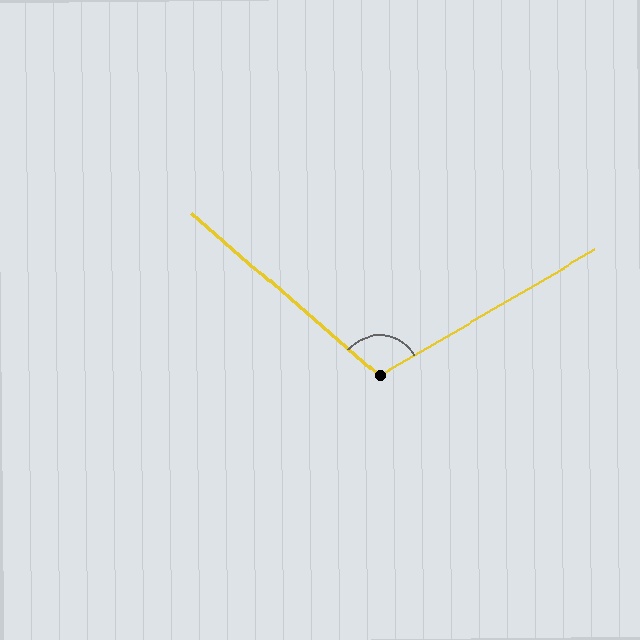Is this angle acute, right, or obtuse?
It is obtuse.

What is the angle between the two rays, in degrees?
Approximately 109 degrees.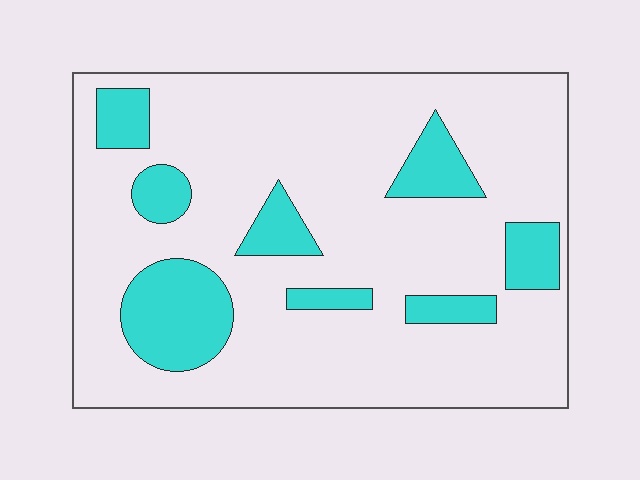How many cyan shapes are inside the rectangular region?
8.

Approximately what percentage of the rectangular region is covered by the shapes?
Approximately 20%.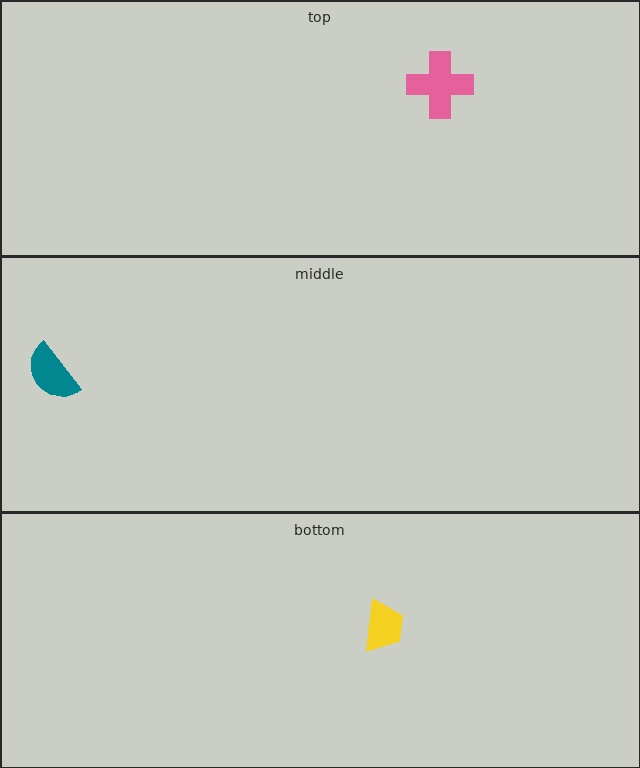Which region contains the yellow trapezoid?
The bottom region.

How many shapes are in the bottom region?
1.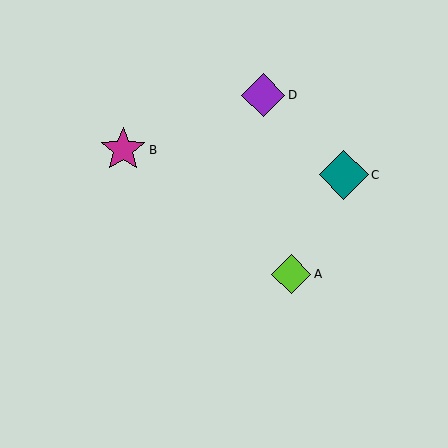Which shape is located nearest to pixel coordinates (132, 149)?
The magenta star (labeled B) at (123, 150) is nearest to that location.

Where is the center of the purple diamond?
The center of the purple diamond is at (263, 95).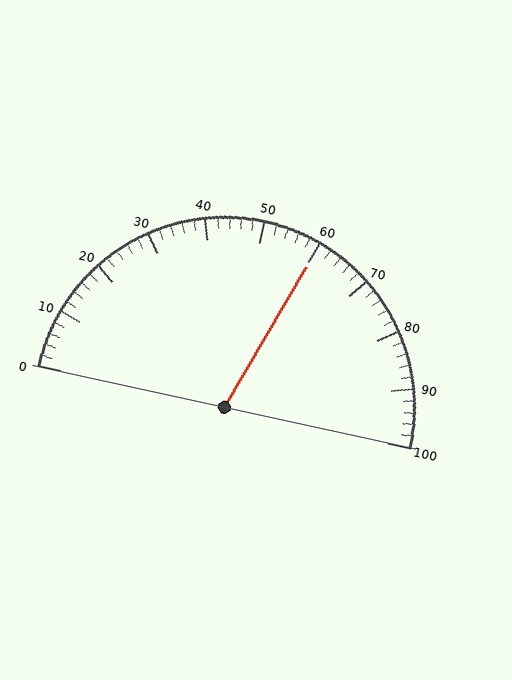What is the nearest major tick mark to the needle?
The nearest major tick mark is 60.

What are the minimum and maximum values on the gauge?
The gauge ranges from 0 to 100.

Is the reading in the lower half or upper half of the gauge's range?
The reading is in the upper half of the range (0 to 100).